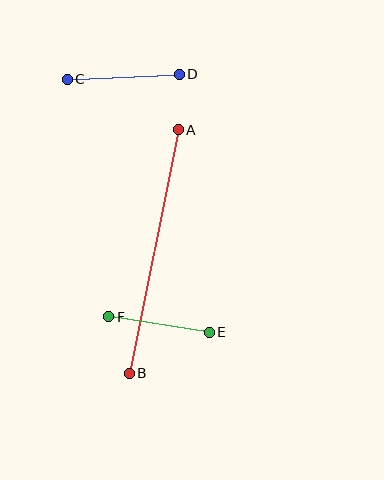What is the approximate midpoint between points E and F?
The midpoint is at approximately (159, 325) pixels.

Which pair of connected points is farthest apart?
Points A and B are farthest apart.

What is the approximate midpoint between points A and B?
The midpoint is at approximately (154, 251) pixels.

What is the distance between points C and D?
The distance is approximately 113 pixels.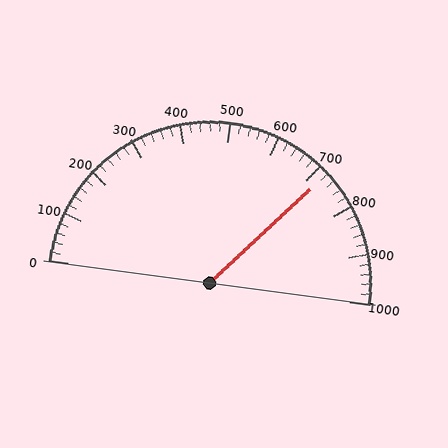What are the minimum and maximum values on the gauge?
The gauge ranges from 0 to 1000.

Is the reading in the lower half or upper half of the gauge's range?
The reading is in the upper half of the range (0 to 1000).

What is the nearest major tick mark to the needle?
The nearest major tick mark is 700.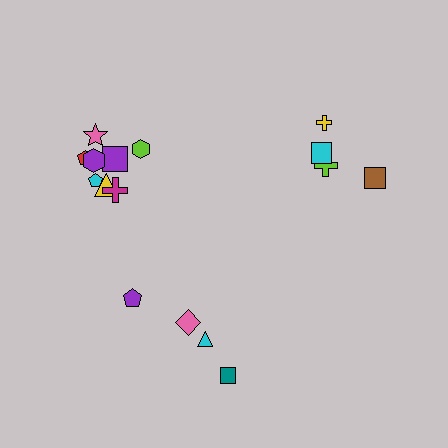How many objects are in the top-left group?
There are 8 objects.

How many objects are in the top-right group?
There are 4 objects.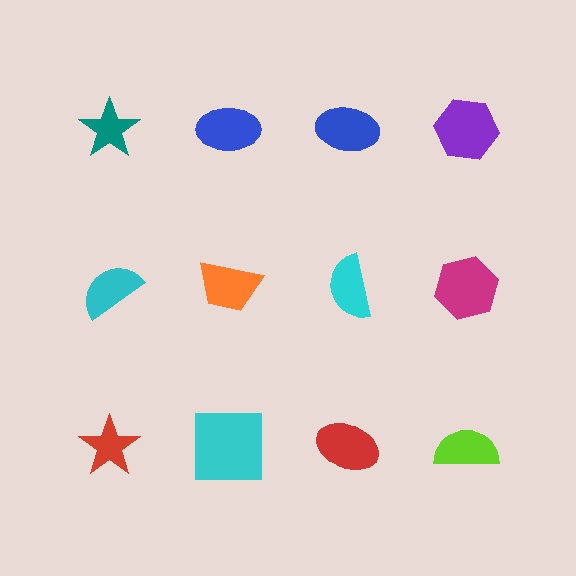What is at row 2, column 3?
A cyan semicircle.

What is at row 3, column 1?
A red star.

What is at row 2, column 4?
A magenta hexagon.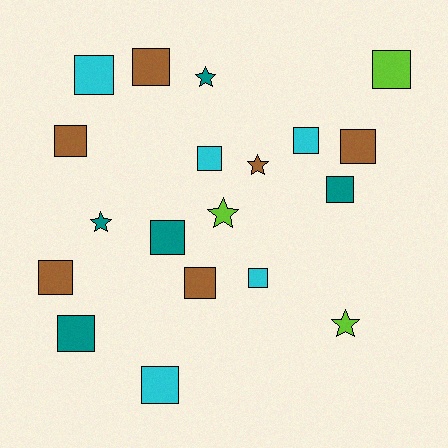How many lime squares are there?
There is 1 lime square.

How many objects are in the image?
There are 19 objects.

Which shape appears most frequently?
Square, with 14 objects.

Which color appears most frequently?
Brown, with 6 objects.